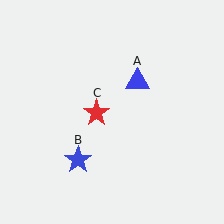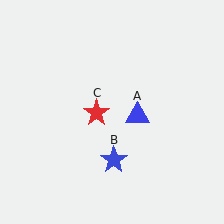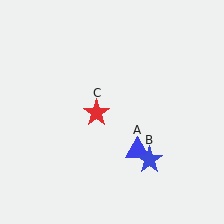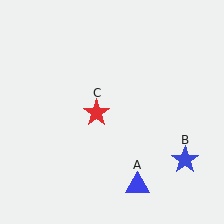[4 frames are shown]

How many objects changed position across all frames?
2 objects changed position: blue triangle (object A), blue star (object B).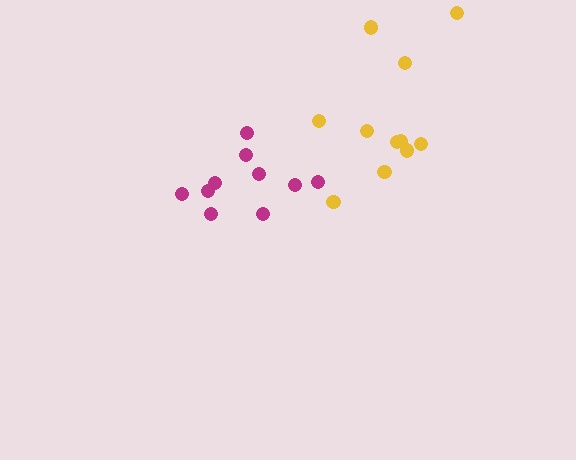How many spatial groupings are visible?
There are 2 spatial groupings.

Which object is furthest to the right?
The yellow cluster is rightmost.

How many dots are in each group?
Group 1: 10 dots, Group 2: 11 dots (21 total).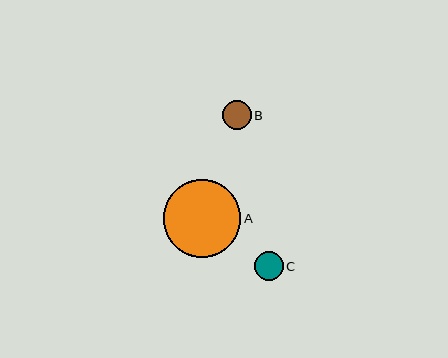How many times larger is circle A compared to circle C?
Circle A is approximately 2.7 times the size of circle C.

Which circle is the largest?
Circle A is the largest with a size of approximately 77 pixels.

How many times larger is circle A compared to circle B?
Circle A is approximately 2.7 times the size of circle B.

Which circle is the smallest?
Circle B is the smallest with a size of approximately 29 pixels.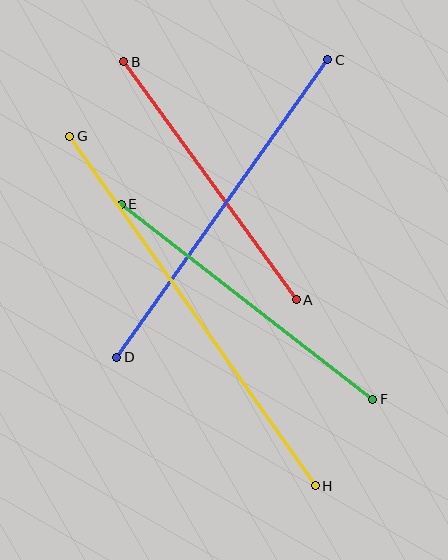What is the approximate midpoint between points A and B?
The midpoint is at approximately (210, 181) pixels.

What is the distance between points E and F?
The distance is approximately 318 pixels.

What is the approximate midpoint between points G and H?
The midpoint is at approximately (192, 311) pixels.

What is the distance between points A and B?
The distance is approximately 294 pixels.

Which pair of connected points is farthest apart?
Points G and H are farthest apart.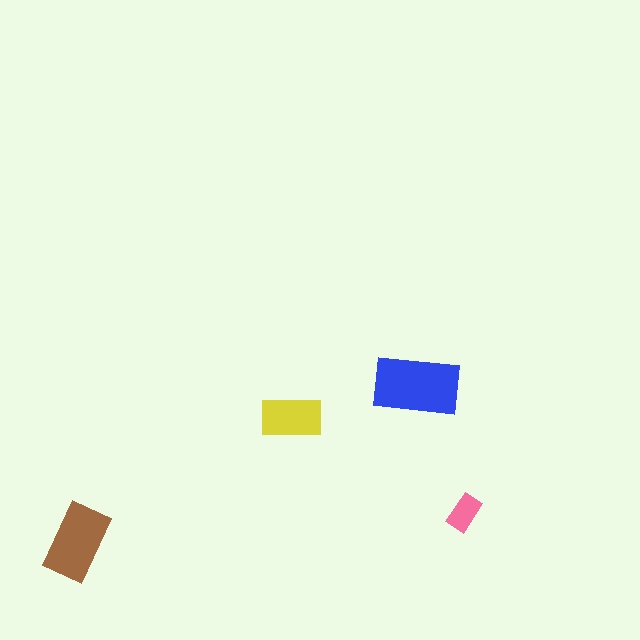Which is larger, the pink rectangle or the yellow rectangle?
The yellow one.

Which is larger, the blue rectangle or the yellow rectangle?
The blue one.